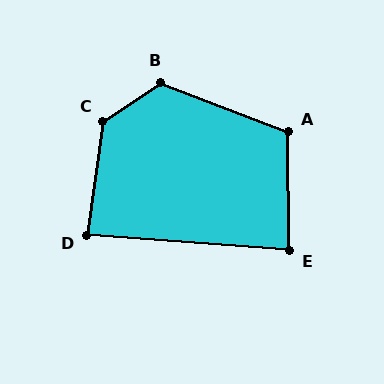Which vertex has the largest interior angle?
C, at approximately 132 degrees.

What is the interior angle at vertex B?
Approximately 125 degrees (obtuse).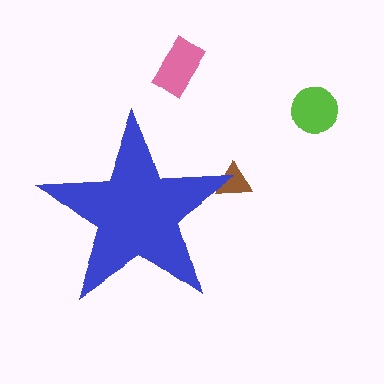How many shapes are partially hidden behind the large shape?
1 shape is partially hidden.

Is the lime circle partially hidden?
No, the lime circle is fully visible.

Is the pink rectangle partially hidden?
No, the pink rectangle is fully visible.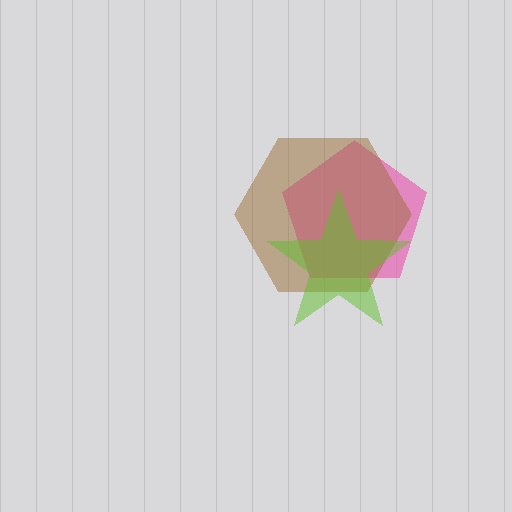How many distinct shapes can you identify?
There are 3 distinct shapes: a pink pentagon, a brown hexagon, a lime star.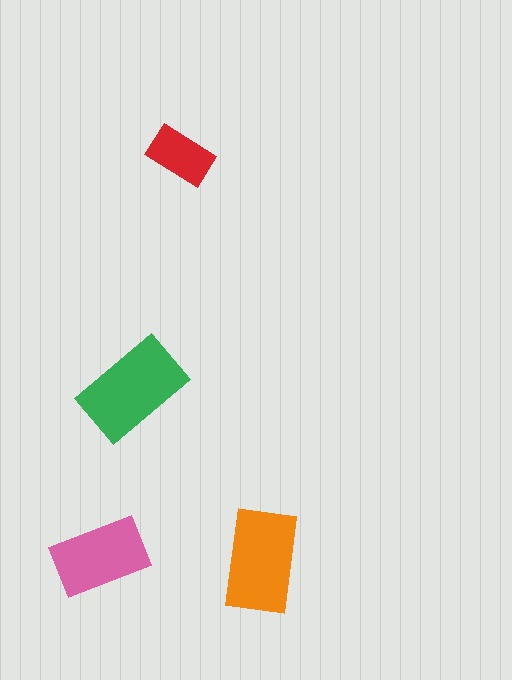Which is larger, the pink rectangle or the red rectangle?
The pink one.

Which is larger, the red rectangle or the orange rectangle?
The orange one.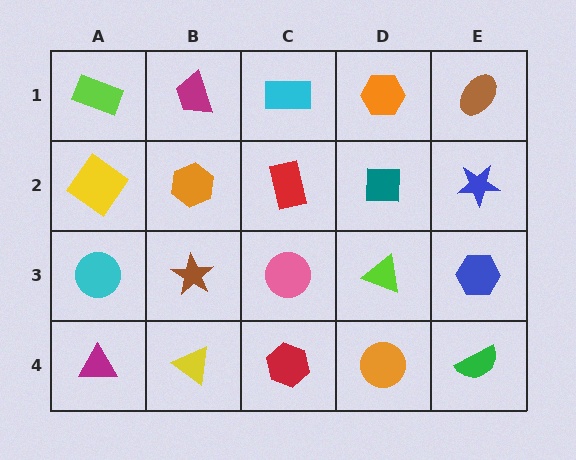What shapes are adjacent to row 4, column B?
A brown star (row 3, column B), a magenta triangle (row 4, column A), a red hexagon (row 4, column C).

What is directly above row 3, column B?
An orange hexagon.